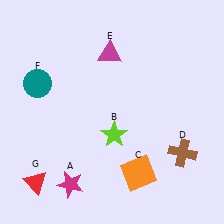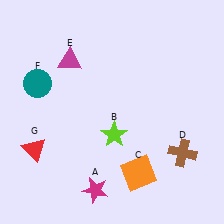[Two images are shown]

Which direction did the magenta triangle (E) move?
The magenta triangle (E) moved left.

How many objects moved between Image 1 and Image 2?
3 objects moved between the two images.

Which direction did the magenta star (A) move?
The magenta star (A) moved right.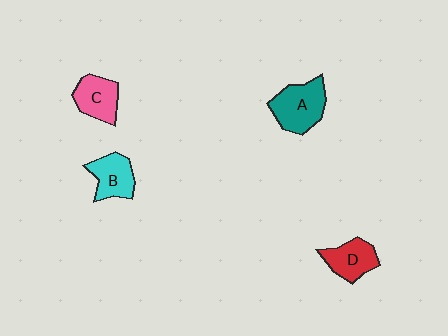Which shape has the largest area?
Shape A (teal).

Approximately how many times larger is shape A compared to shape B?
Approximately 1.3 times.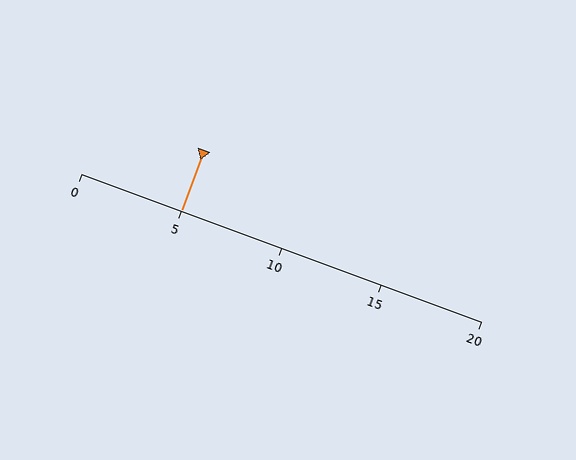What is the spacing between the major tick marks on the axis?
The major ticks are spaced 5 apart.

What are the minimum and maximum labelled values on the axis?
The axis runs from 0 to 20.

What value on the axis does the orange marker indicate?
The marker indicates approximately 5.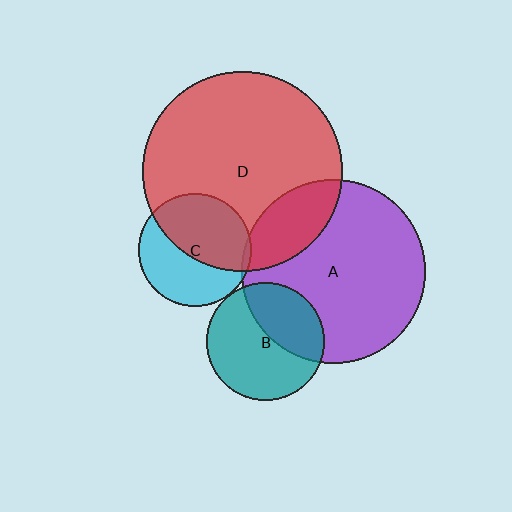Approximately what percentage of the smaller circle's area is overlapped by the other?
Approximately 40%.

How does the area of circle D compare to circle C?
Approximately 3.1 times.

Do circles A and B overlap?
Yes.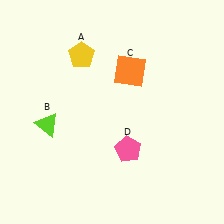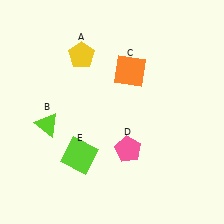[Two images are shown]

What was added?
A lime square (E) was added in Image 2.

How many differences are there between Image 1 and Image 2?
There is 1 difference between the two images.